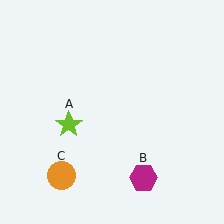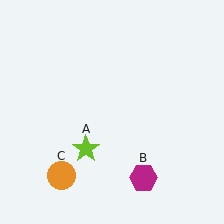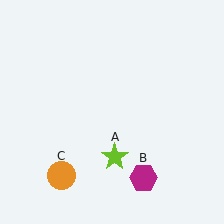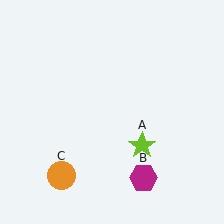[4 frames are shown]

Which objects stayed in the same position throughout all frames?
Magenta hexagon (object B) and orange circle (object C) remained stationary.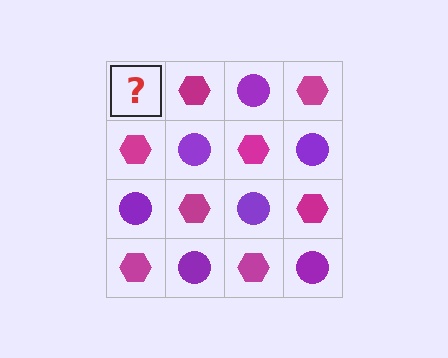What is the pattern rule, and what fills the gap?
The rule is that it alternates purple circle and magenta hexagon in a checkerboard pattern. The gap should be filled with a purple circle.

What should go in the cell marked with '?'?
The missing cell should contain a purple circle.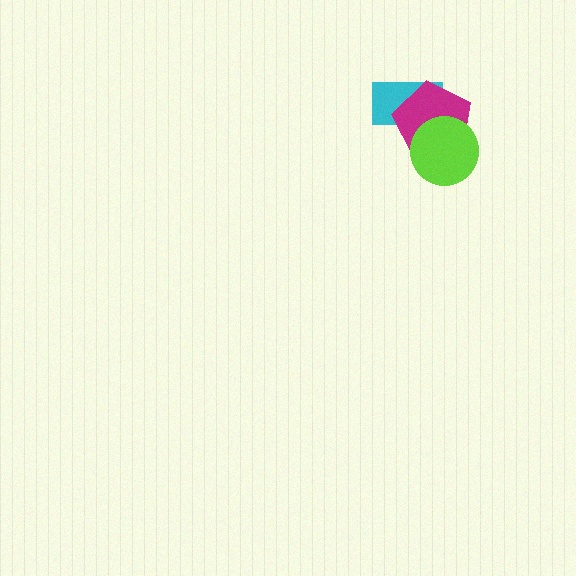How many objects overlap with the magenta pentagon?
2 objects overlap with the magenta pentagon.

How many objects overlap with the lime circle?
2 objects overlap with the lime circle.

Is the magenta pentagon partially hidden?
Yes, it is partially covered by another shape.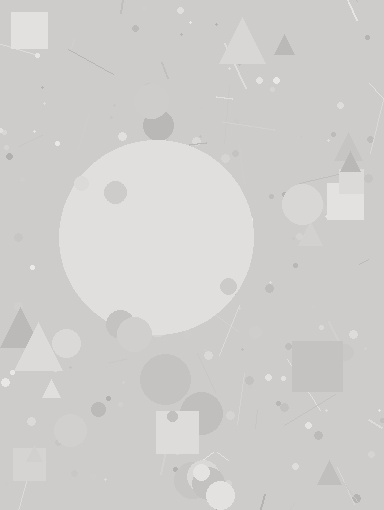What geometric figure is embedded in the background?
A circle is embedded in the background.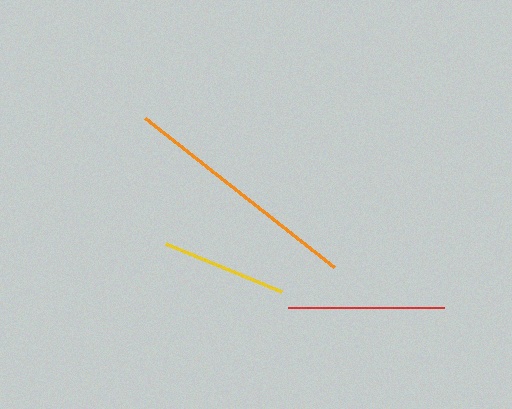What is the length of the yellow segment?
The yellow segment is approximately 126 pixels long.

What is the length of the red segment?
The red segment is approximately 156 pixels long.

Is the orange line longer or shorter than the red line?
The orange line is longer than the red line.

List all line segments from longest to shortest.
From longest to shortest: orange, red, yellow.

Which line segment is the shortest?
The yellow line is the shortest at approximately 126 pixels.